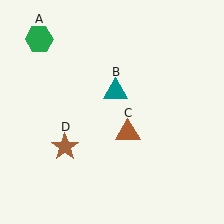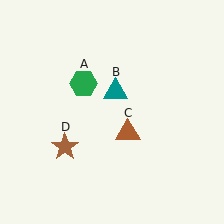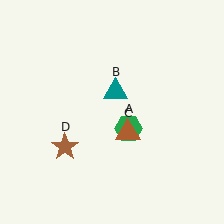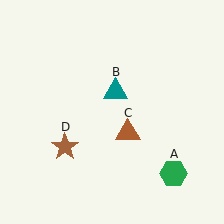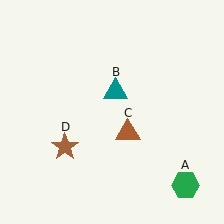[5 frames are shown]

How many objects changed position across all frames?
1 object changed position: green hexagon (object A).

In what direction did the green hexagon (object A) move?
The green hexagon (object A) moved down and to the right.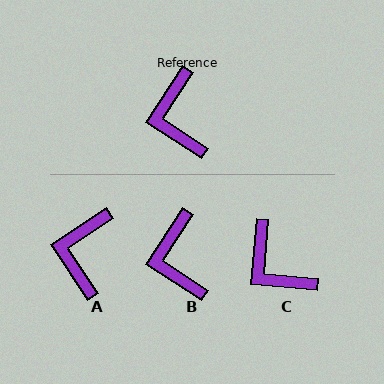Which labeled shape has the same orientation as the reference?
B.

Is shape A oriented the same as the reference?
No, it is off by about 23 degrees.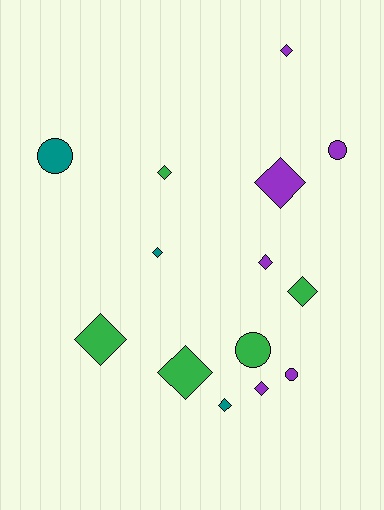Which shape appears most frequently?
Diamond, with 10 objects.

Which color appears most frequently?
Purple, with 6 objects.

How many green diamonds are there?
There are 4 green diamonds.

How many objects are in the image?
There are 14 objects.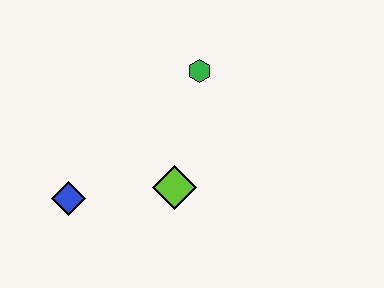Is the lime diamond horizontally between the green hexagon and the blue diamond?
Yes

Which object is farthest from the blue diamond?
The green hexagon is farthest from the blue diamond.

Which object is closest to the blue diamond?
The lime diamond is closest to the blue diamond.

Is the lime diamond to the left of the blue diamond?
No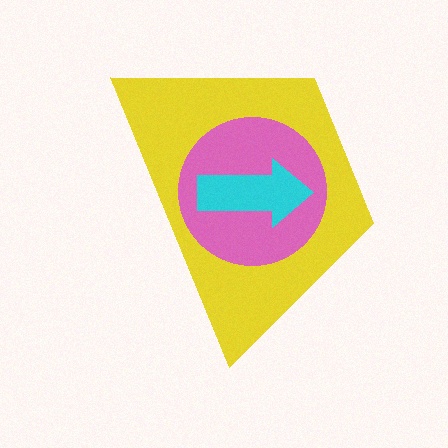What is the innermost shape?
The cyan arrow.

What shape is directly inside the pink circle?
The cyan arrow.